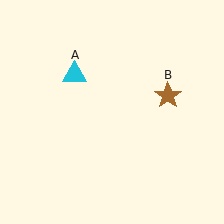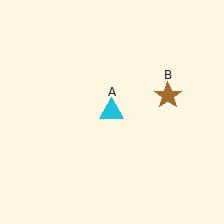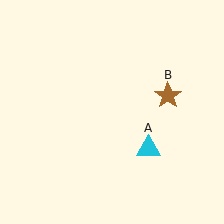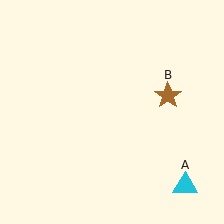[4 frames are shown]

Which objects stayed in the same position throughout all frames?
Brown star (object B) remained stationary.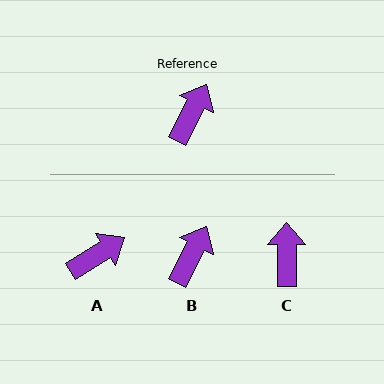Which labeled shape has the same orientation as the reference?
B.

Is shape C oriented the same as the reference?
No, it is off by about 27 degrees.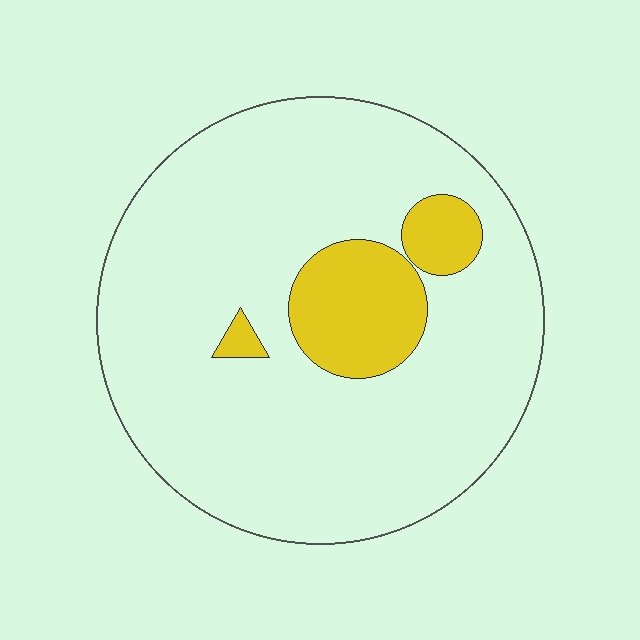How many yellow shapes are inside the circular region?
3.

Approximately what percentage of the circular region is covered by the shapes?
Approximately 15%.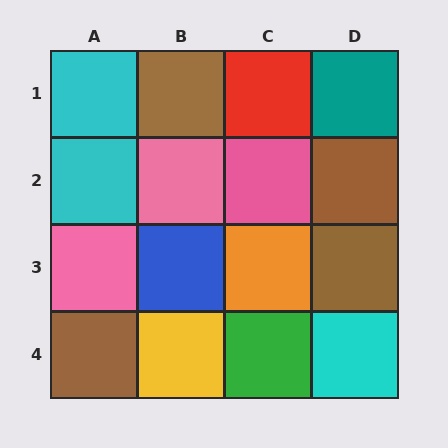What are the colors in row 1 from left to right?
Cyan, brown, red, teal.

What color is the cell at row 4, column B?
Yellow.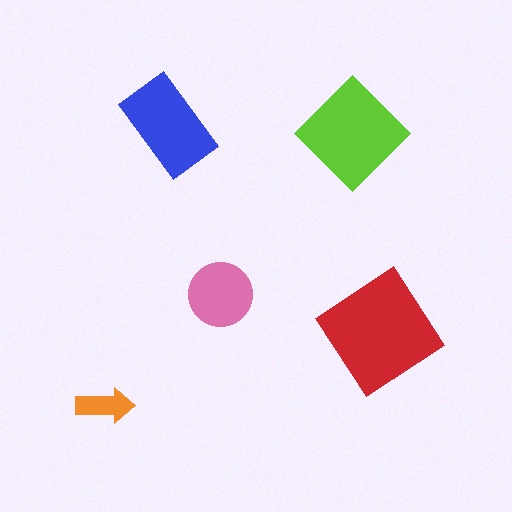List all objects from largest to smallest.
The red diamond, the lime diamond, the blue rectangle, the pink circle, the orange arrow.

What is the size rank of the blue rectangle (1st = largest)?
3rd.